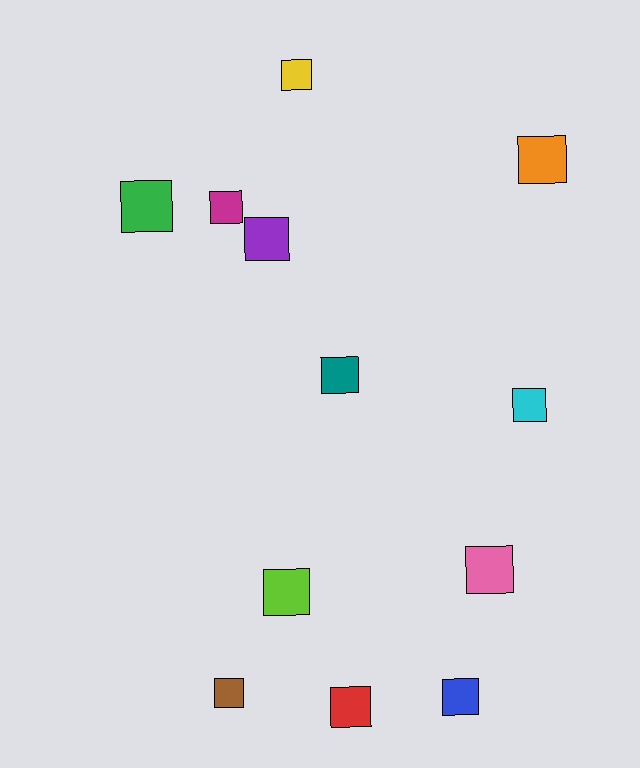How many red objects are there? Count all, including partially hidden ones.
There is 1 red object.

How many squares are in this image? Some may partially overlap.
There are 12 squares.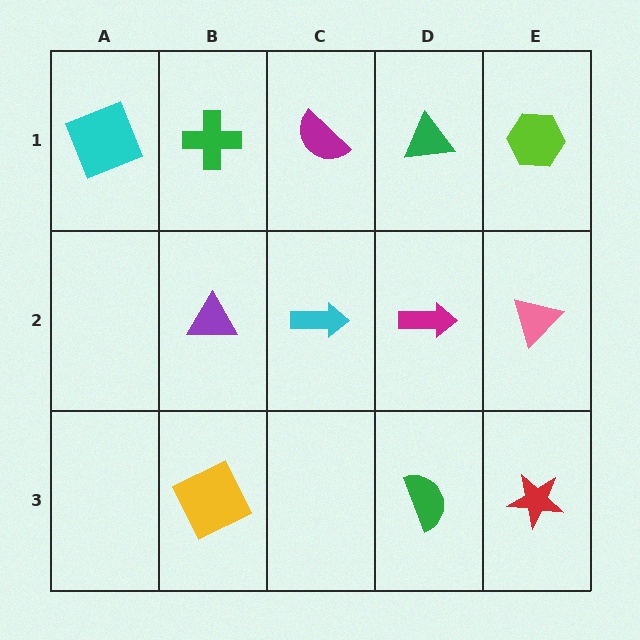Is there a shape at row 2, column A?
No, that cell is empty.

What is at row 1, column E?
A lime hexagon.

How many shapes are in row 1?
5 shapes.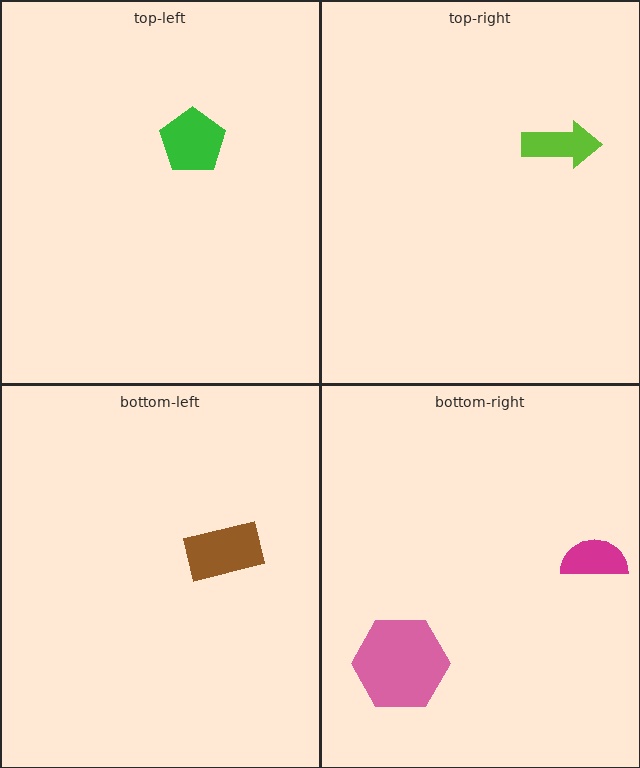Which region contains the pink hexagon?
The bottom-right region.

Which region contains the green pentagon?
The top-left region.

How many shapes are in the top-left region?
1.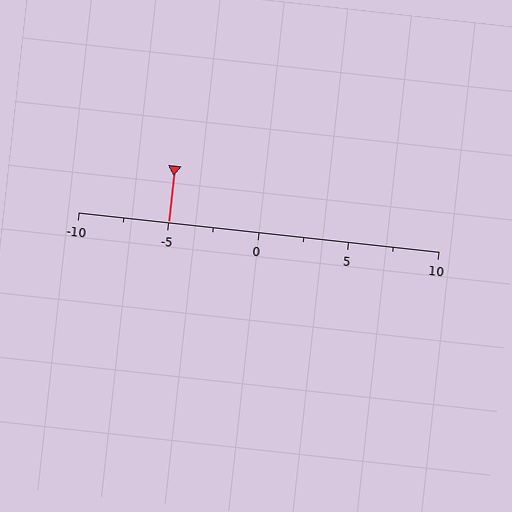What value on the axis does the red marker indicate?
The marker indicates approximately -5.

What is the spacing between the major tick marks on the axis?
The major ticks are spaced 5 apart.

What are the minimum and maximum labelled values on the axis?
The axis runs from -10 to 10.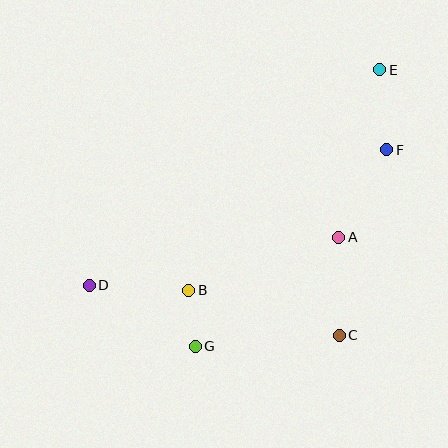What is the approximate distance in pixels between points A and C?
The distance between A and C is approximately 98 pixels.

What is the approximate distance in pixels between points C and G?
The distance between C and G is approximately 145 pixels.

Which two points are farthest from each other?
Points D and E are farthest from each other.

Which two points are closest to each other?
Points B and G are closest to each other.